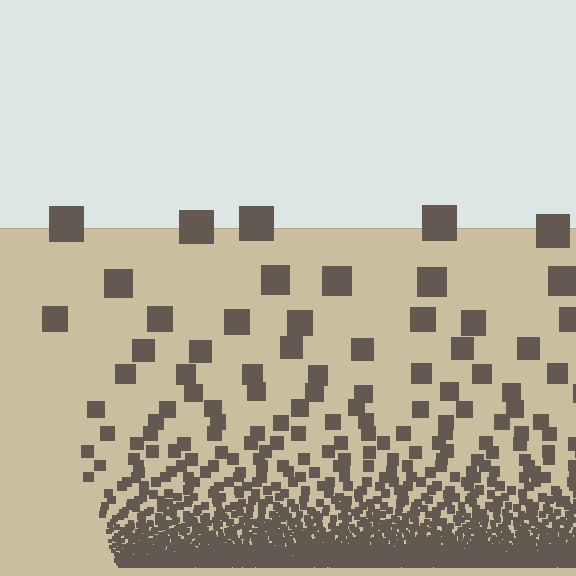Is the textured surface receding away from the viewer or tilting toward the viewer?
The surface appears to tilt toward the viewer. Texture elements get larger and sparser toward the top.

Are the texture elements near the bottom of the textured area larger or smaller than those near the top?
Smaller. The gradient is inverted — elements near the bottom are smaller and denser.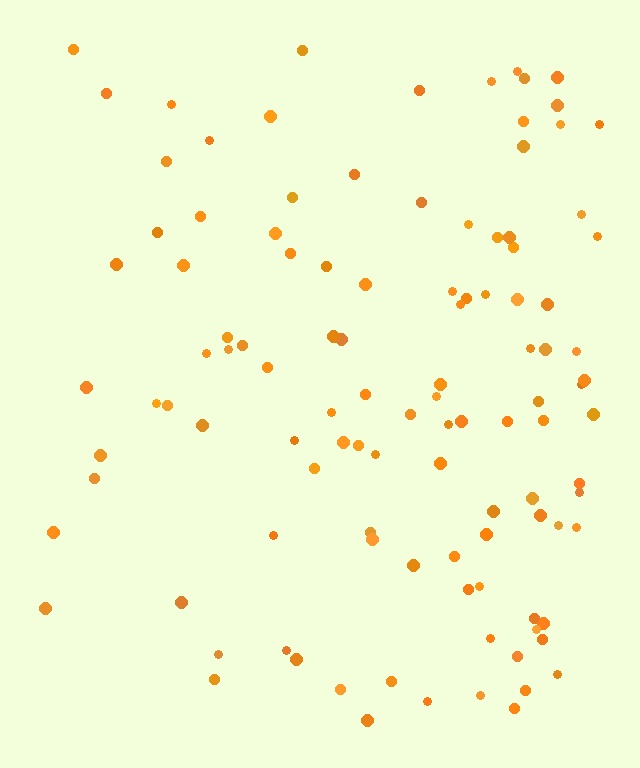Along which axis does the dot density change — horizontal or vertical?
Horizontal.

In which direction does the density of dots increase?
From left to right, with the right side densest.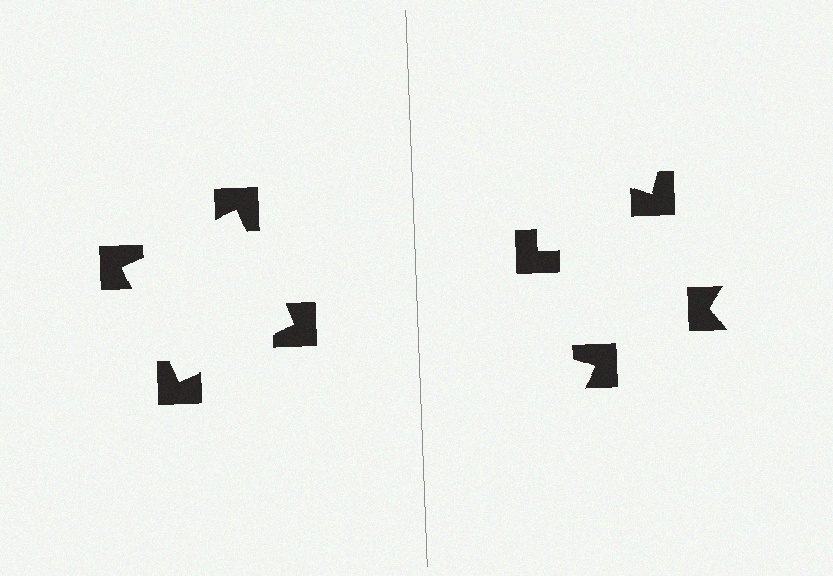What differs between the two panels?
The notched squares are positioned identically on both sides; only the wedge orientations differ. On the left they align to a square; on the right they are misaligned.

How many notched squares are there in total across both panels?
8 — 4 on each side.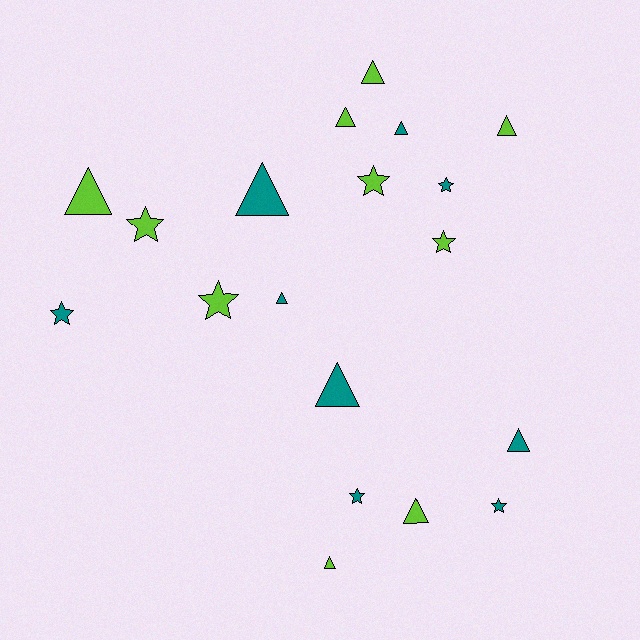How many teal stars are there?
There are 4 teal stars.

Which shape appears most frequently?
Triangle, with 11 objects.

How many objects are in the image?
There are 19 objects.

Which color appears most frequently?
Lime, with 10 objects.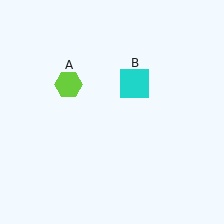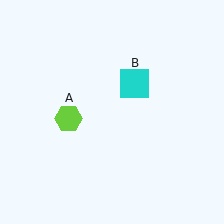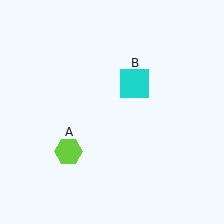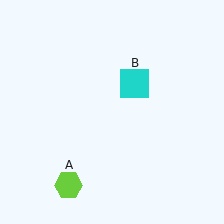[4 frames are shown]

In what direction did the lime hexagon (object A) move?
The lime hexagon (object A) moved down.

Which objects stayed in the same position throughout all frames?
Cyan square (object B) remained stationary.